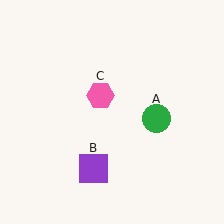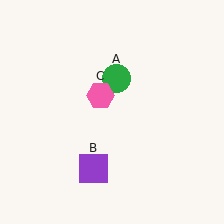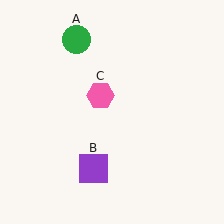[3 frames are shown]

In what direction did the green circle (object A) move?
The green circle (object A) moved up and to the left.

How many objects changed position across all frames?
1 object changed position: green circle (object A).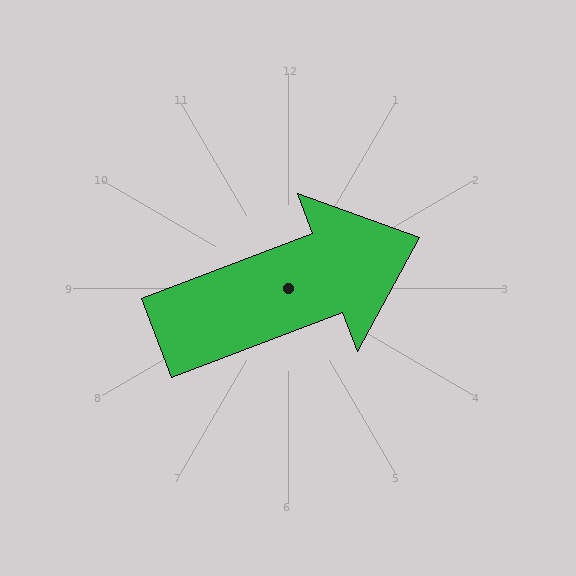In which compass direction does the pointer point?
East.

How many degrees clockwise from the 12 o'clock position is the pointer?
Approximately 69 degrees.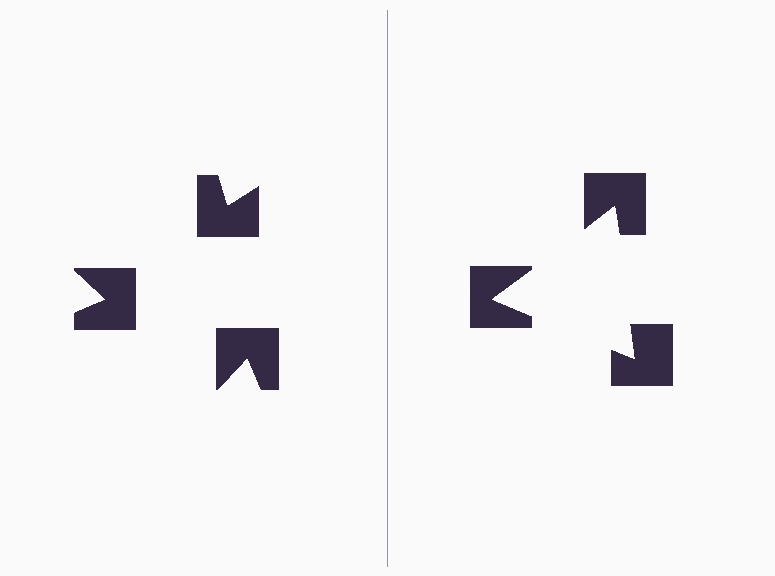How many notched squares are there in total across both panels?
6 — 3 on each side.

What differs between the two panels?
The notched squares are positioned identically on both sides; only the wedge orientations differ. On the right they align to a triangle; on the left they are misaligned.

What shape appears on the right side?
An illusory triangle.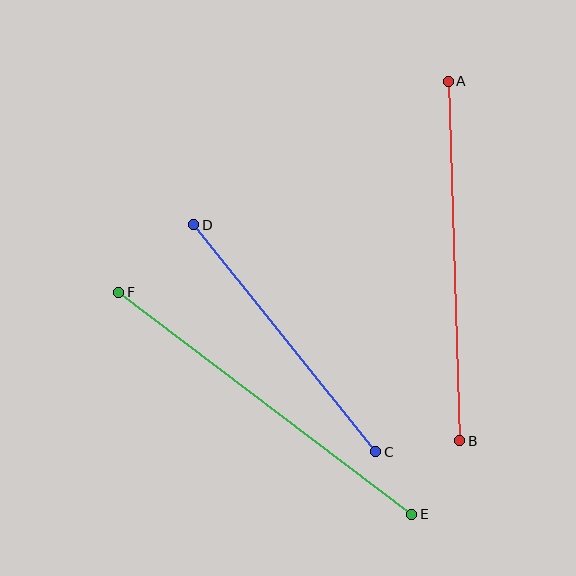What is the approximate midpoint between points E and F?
The midpoint is at approximately (265, 403) pixels.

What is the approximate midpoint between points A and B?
The midpoint is at approximately (454, 261) pixels.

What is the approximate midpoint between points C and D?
The midpoint is at approximately (285, 338) pixels.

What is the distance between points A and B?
The distance is approximately 359 pixels.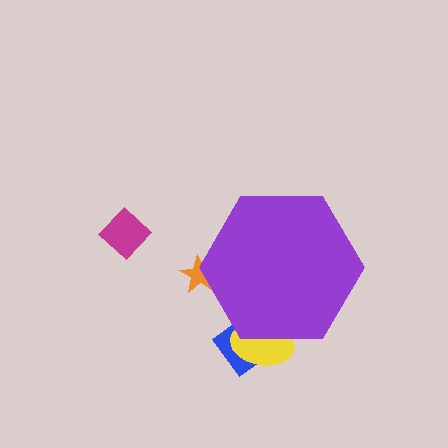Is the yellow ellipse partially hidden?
Yes, the yellow ellipse is partially hidden behind the purple hexagon.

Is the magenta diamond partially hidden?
No, the magenta diamond is fully visible.